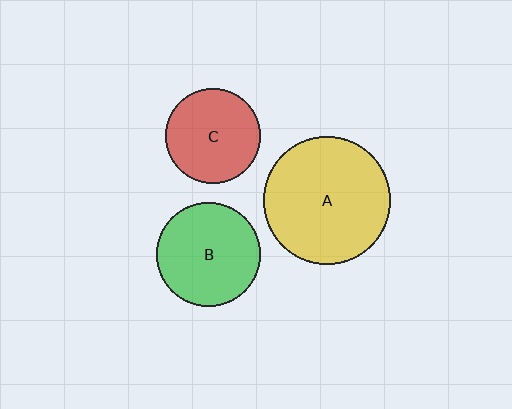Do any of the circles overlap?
No, none of the circles overlap.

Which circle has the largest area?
Circle A (yellow).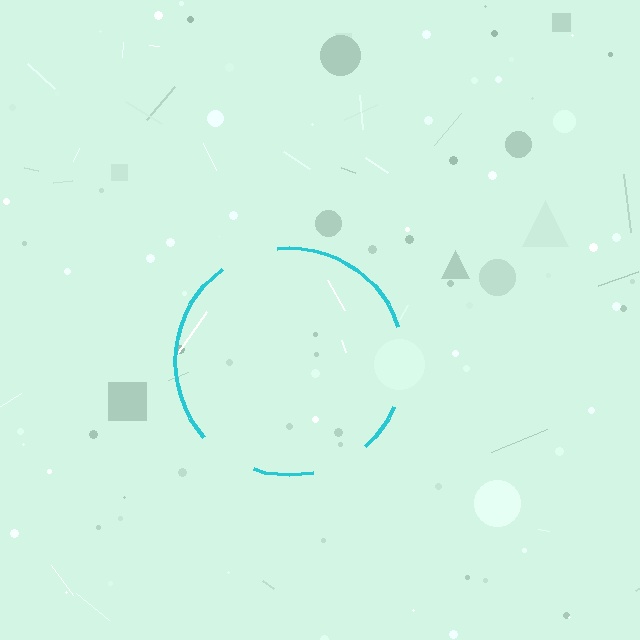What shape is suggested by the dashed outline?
The dashed outline suggests a circle.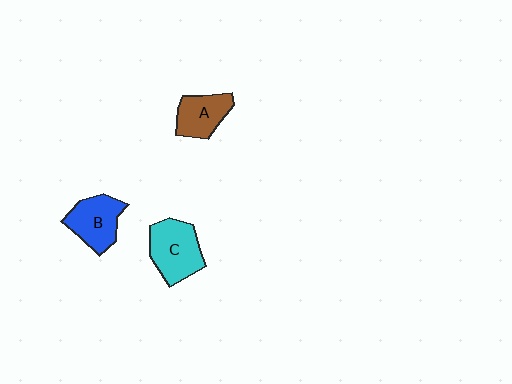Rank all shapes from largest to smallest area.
From largest to smallest: C (cyan), B (blue), A (brown).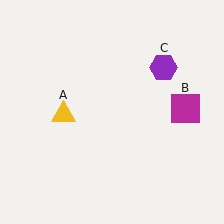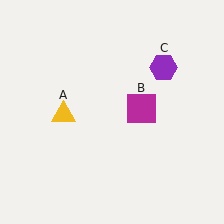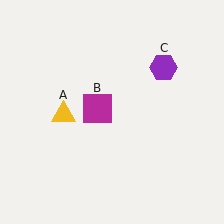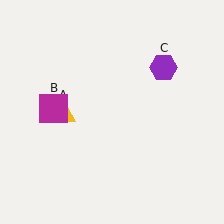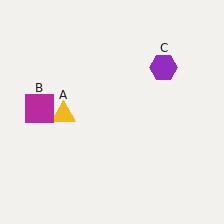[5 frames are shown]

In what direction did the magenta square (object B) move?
The magenta square (object B) moved left.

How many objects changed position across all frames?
1 object changed position: magenta square (object B).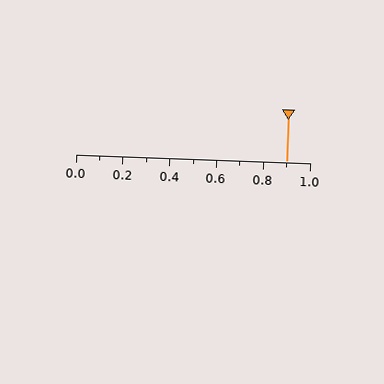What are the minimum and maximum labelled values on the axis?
The axis runs from 0.0 to 1.0.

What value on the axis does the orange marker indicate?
The marker indicates approximately 0.9.